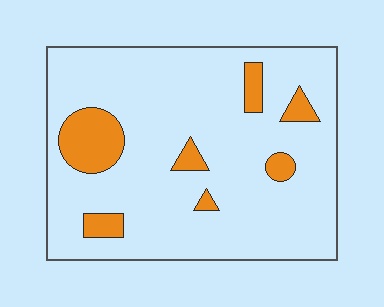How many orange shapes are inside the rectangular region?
7.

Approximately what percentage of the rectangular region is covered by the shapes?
Approximately 15%.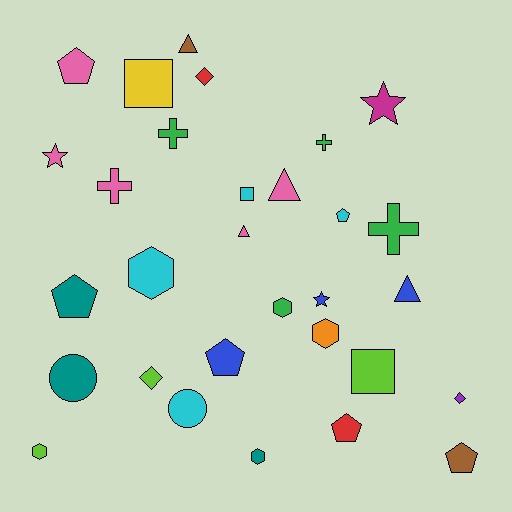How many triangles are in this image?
There are 4 triangles.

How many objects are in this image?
There are 30 objects.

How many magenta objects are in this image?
There is 1 magenta object.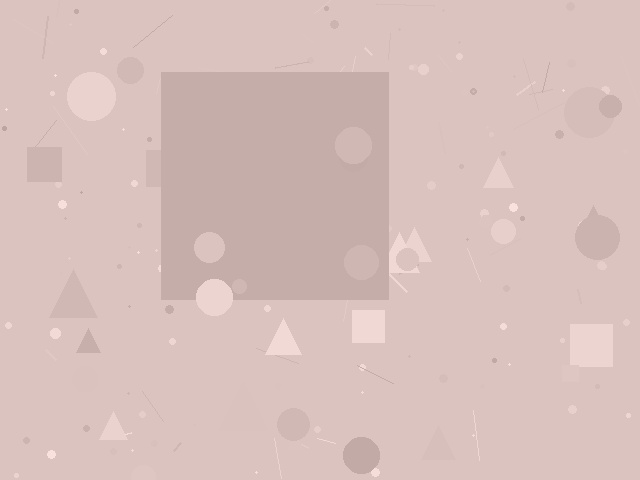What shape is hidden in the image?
A square is hidden in the image.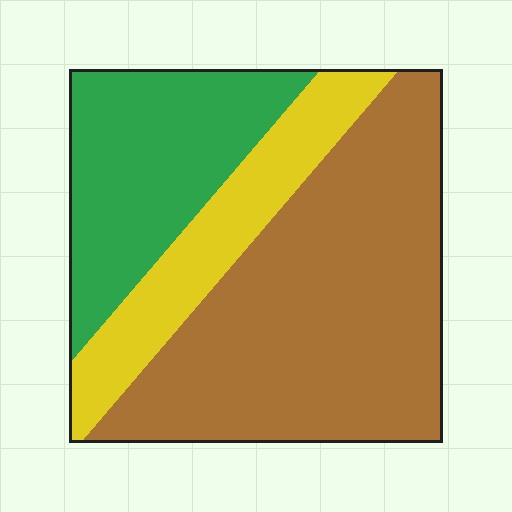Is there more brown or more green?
Brown.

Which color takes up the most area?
Brown, at roughly 55%.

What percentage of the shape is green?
Green covers about 25% of the shape.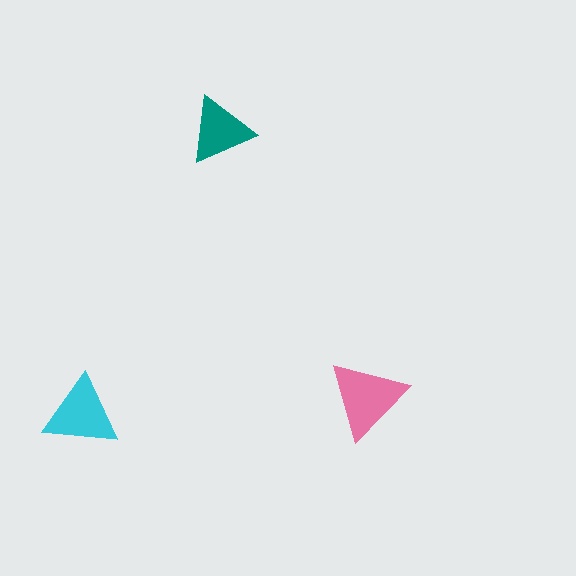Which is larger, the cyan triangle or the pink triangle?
The pink one.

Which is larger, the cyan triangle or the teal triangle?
The cyan one.